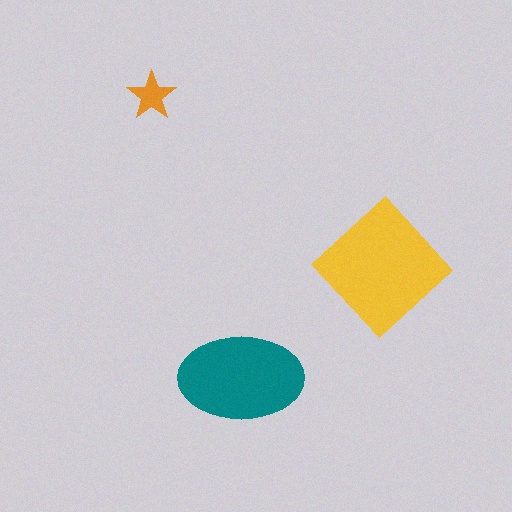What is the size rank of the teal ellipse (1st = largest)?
2nd.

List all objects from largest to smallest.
The yellow diamond, the teal ellipse, the orange star.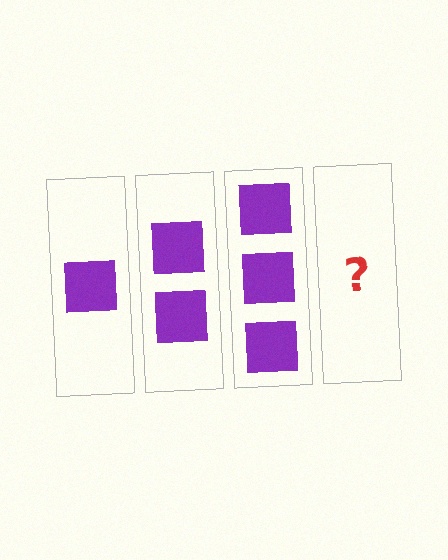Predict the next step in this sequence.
The next step is 4 squares.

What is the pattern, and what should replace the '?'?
The pattern is that each step adds one more square. The '?' should be 4 squares.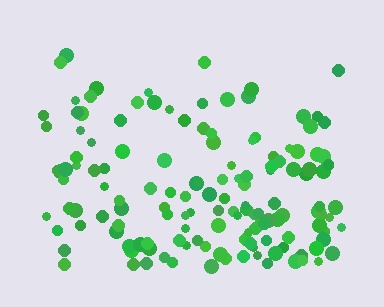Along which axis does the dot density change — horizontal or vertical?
Vertical.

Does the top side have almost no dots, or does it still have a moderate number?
Still a moderate number, just noticeably fewer than the bottom.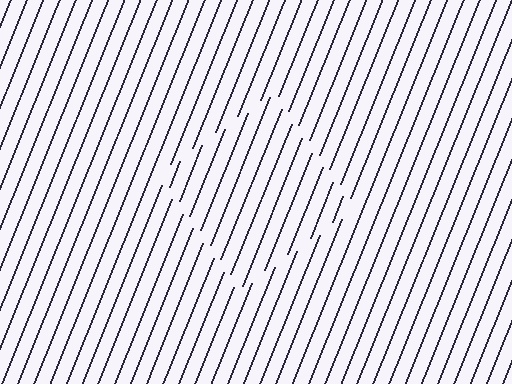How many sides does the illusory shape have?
4 sides — the line-ends trace a square.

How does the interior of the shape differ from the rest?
The interior of the shape contains the same grating, shifted by half a period — the contour is defined by the phase discontinuity where line-ends from the inner and outer gratings abut.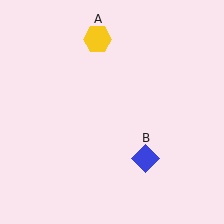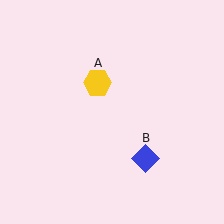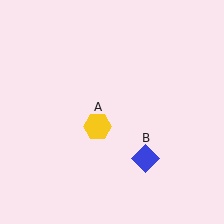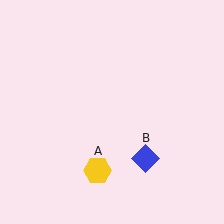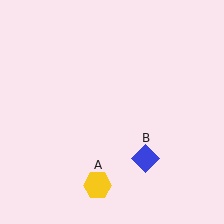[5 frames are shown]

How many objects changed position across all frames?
1 object changed position: yellow hexagon (object A).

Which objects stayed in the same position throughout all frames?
Blue diamond (object B) remained stationary.